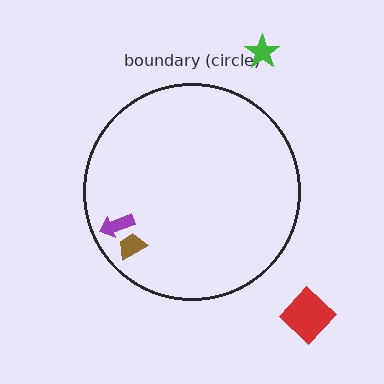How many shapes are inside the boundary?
2 inside, 2 outside.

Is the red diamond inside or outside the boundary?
Outside.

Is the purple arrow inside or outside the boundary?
Inside.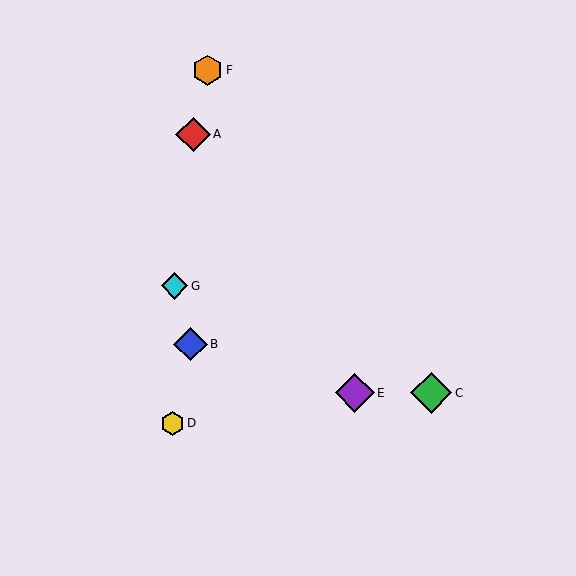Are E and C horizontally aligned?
Yes, both are at y≈393.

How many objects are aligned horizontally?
2 objects (C, E) are aligned horizontally.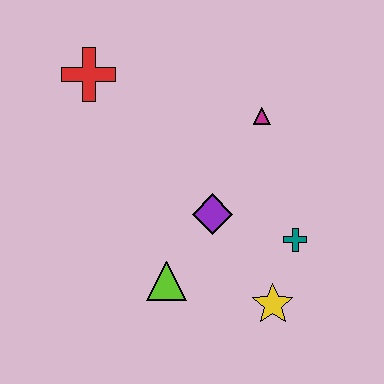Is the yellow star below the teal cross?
Yes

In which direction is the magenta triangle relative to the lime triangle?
The magenta triangle is above the lime triangle.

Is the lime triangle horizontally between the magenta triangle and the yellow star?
No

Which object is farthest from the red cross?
The yellow star is farthest from the red cross.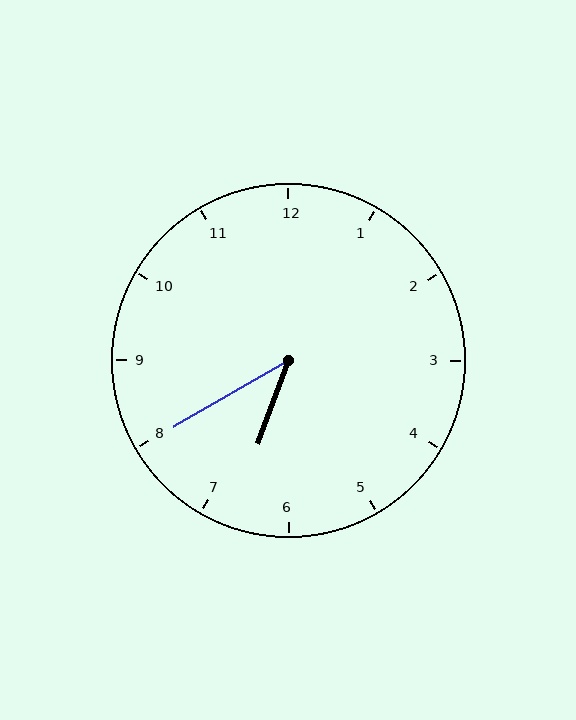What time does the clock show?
6:40.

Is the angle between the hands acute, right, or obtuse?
It is acute.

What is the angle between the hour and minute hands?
Approximately 40 degrees.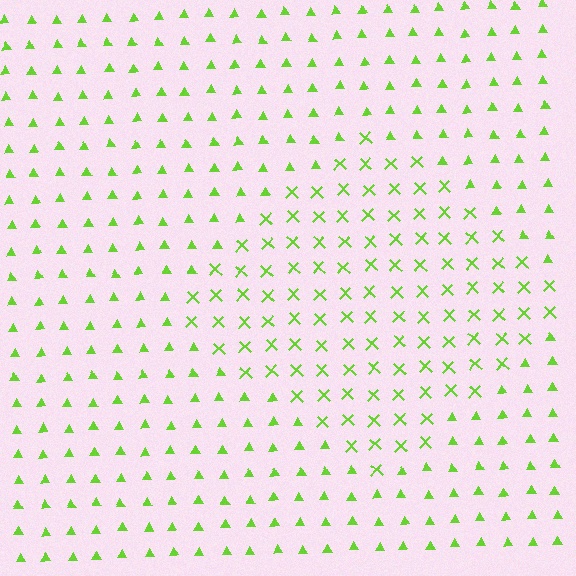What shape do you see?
I see a diamond.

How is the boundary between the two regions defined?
The boundary is defined by a change in element shape: X marks inside vs. triangles outside. All elements share the same color and spacing.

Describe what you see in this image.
The image is filled with small lime elements arranged in a uniform grid. A diamond-shaped region contains X marks, while the surrounding area contains triangles. The boundary is defined purely by the change in element shape.